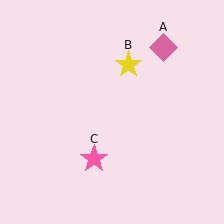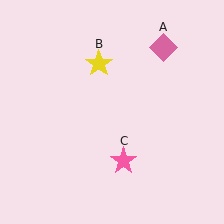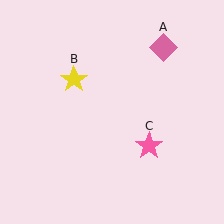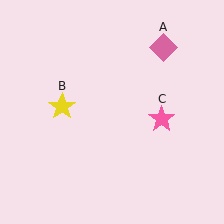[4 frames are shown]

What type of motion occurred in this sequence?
The yellow star (object B), pink star (object C) rotated counterclockwise around the center of the scene.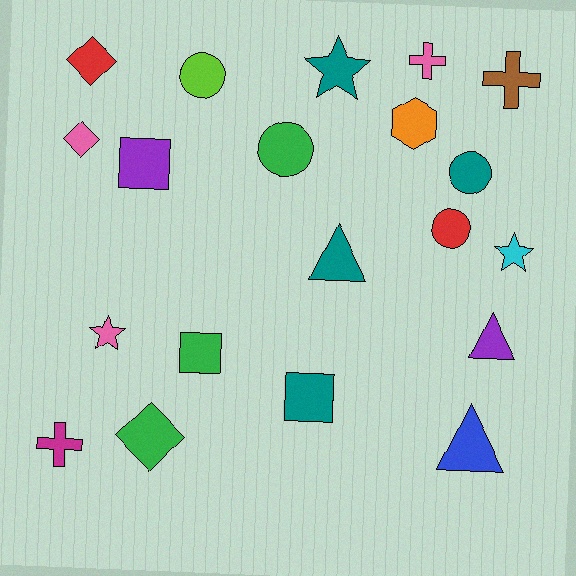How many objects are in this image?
There are 20 objects.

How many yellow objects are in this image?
There are no yellow objects.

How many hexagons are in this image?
There is 1 hexagon.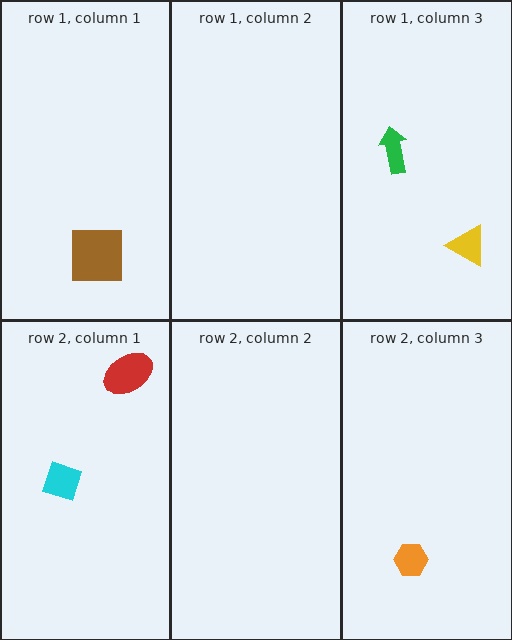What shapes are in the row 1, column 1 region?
The brown square.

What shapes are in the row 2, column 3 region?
The orange hexagon.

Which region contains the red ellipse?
The row 2, column 1 region.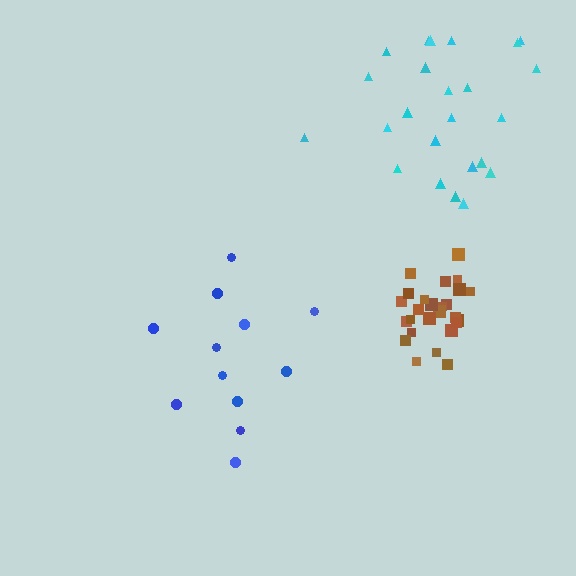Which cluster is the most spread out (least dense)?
Blue.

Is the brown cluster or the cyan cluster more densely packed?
Brown.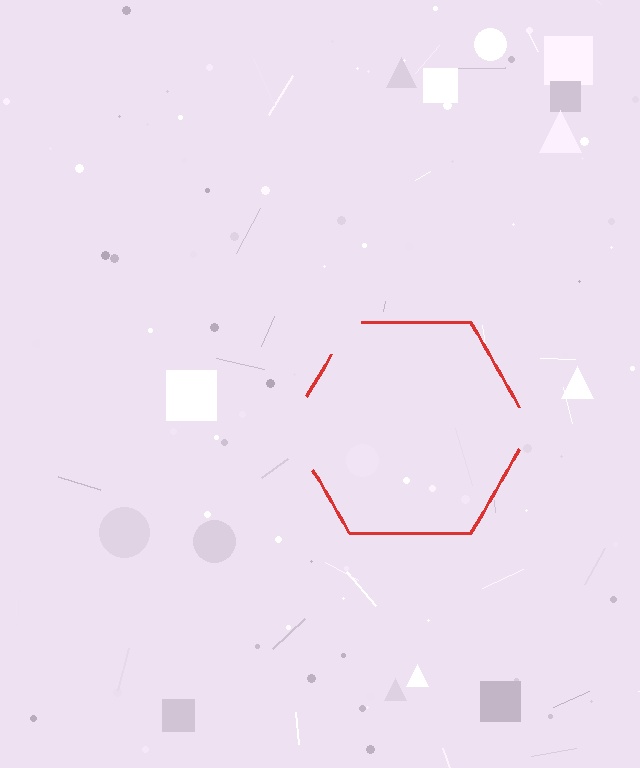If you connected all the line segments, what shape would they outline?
They would outline a hexagon.